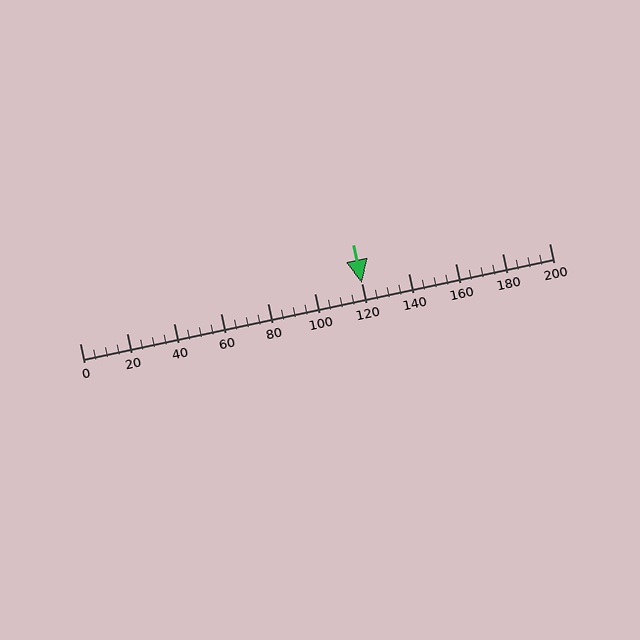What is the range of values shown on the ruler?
The ruler shows values from 0 to 200.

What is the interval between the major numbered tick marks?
The major tick marks are spaced 20 units apart.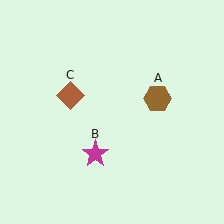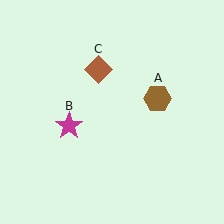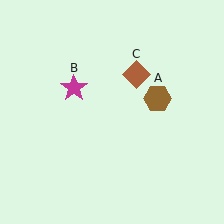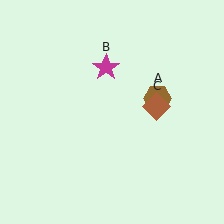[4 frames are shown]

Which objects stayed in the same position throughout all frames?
Brown hexagon (object A) remained stationary.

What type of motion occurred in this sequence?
The magenta star (object B), brown diamond (object C) rotated clockwise around the center of the scene.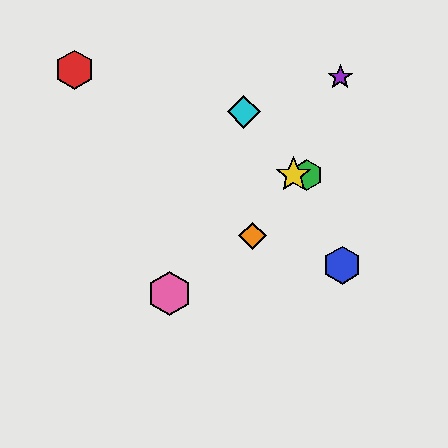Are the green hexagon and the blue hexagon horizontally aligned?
No, the green hexagon is at y≈175 and the blue hexagon is at y≈265.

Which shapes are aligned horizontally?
The green hexagon, the yellow star are aligned horizontally.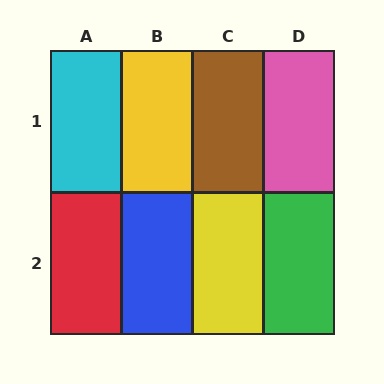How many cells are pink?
1 cell is pink.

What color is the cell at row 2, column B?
Blue.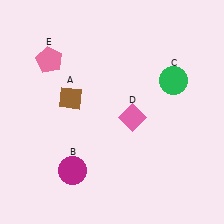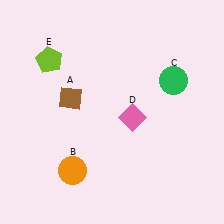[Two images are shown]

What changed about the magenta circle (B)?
In Image 1, B is magenta. In Image 2, it changed to orange.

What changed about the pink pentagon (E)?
In Image 1, E is pink. In Image 2, it changed to lime.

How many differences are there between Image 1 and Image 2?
There are 2 differences between the two images.